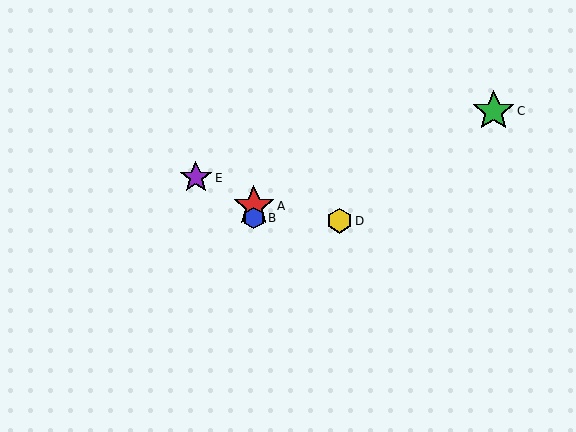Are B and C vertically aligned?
No, B is at x≈254 and C is at x≈494.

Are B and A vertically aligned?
Yes, both are at x≈254.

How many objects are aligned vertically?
2 objects (A, B) are aligned vertically.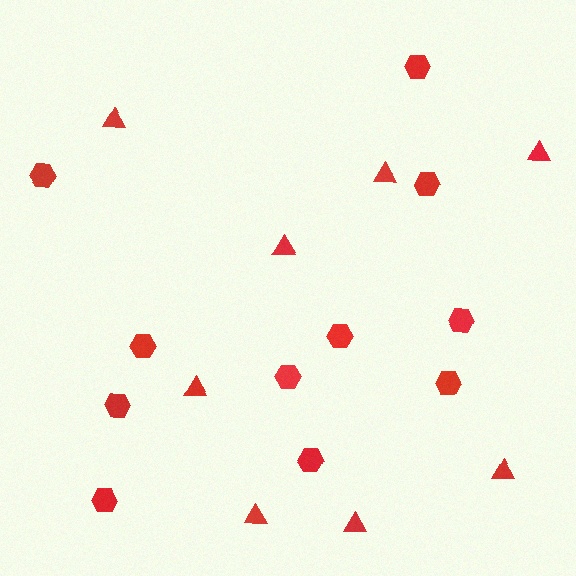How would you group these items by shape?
There are 2 groups: one group of triangles (8) and one group of hexagons (11).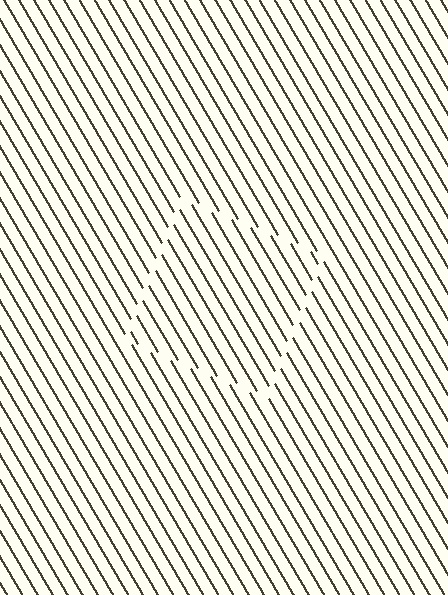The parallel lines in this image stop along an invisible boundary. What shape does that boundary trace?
An illusory square. The interior of the shape contains the same grating, shifted by half a period — the contour is defined by the phase discontinuity where line-ends from the inner and outer gratings abut.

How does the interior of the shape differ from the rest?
The interior of the shape contains the same grating, shifted by half a period — the contour is defined by the phase discontinuity where line-ends from the inner and outer gratings abut.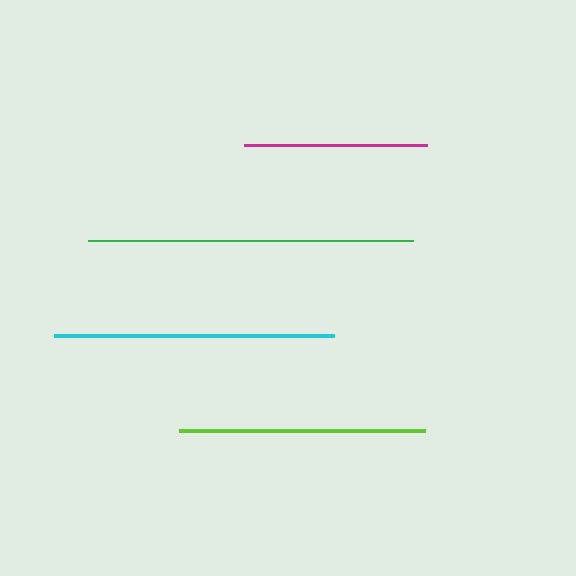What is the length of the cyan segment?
The cyan segment is approximately 280 pixels long.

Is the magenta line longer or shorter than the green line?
The green line is longer than the magenta line.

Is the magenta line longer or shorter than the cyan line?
The cyan line is longer than the magenta line.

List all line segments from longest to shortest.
From longest to shortest: green, cyan, lime, magenta.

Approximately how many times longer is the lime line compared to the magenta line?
The lime line is approximately 1.3 times the length of the magenta line.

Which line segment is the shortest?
The magenta line is the shortest at approximately 183 pixels.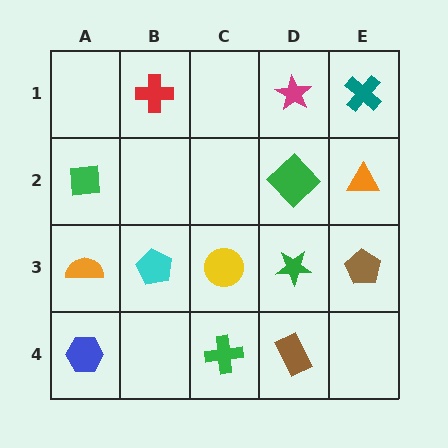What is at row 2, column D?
A green diamond.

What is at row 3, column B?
A cyan pentagon.